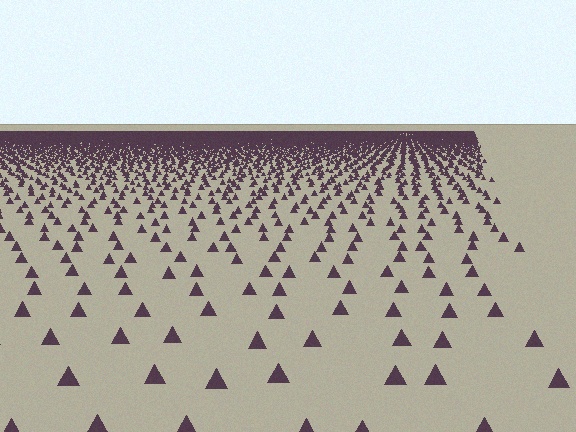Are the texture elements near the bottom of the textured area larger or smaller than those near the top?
Larger. Near the bottom, elements are closer to the viewer and appear at a bigger on-screen size.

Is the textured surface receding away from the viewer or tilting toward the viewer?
The surface is receding away from the viewer. Texture elements get smaller and denser toward the top.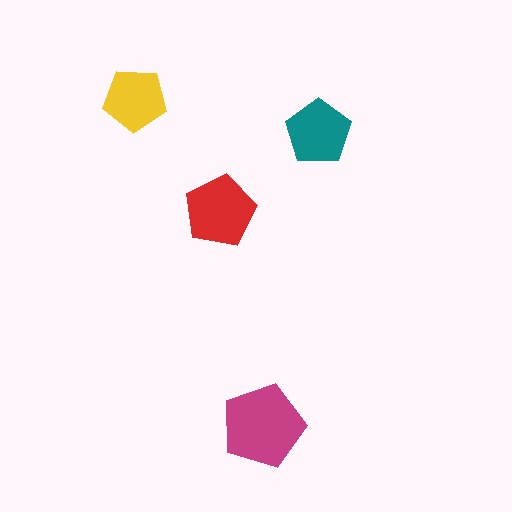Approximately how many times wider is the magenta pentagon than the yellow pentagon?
About 1.5 times wider.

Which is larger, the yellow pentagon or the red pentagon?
The red one.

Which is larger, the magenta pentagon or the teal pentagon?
The magenta one.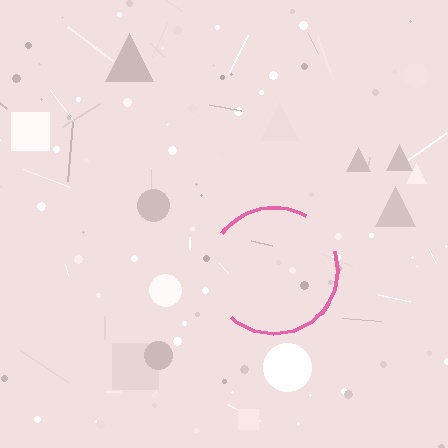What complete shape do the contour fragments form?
The contour fragments form a circle.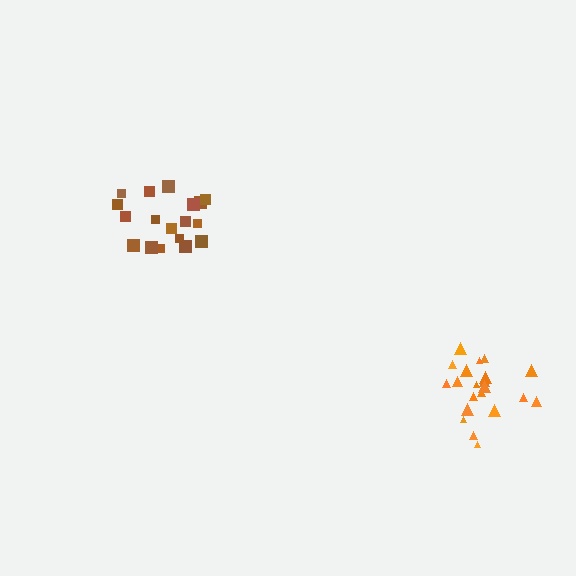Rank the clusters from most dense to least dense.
orange, brown.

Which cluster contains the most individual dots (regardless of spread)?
Orange (21).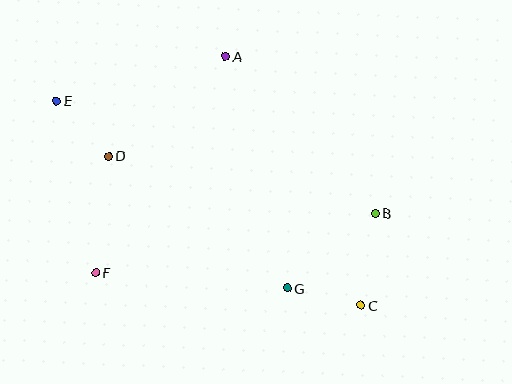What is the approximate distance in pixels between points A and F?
The distance between A and F is approximately 252 pixels.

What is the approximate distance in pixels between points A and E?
The distance between A and E is approximately 175 pixels.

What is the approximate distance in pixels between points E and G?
The distance between E and G is approximately 297 pixels.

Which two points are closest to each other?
Points C and G are closest to each other.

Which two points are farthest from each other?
Points C and E are farthest from each other.